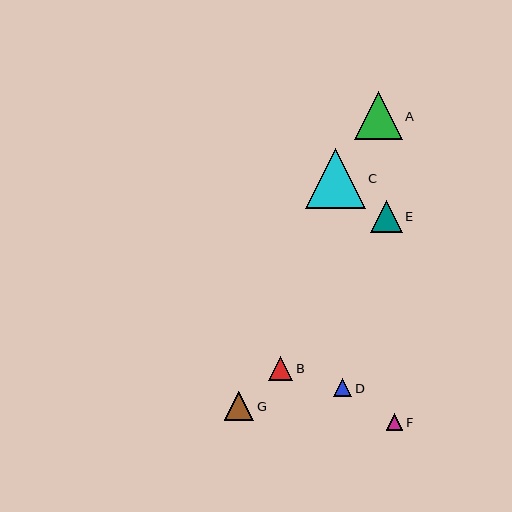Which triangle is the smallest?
Triangle F is the smallest with a size of approximately 17 pixels.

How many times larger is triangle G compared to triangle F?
Triangle G is approximately 1.8 times the size of triangle F.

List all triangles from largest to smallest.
From largest to smallest: C, A, E, G, B, D, F.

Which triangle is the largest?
Triangle C is the largest with a size of approximately 60 pixels.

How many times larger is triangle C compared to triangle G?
Triangle C is approximately 2.0 times the size of triangle G.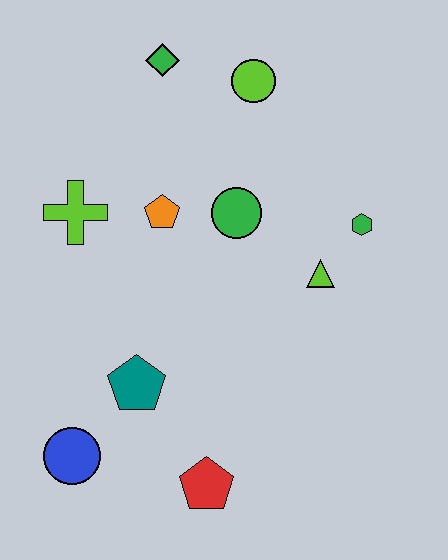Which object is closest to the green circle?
The orange pentagon is closest to the green circle.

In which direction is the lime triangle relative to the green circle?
The lime triangle is to the right of the green circle.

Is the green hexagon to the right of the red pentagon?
Yes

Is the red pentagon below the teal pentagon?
Yes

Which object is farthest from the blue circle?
The lime circle is farthest from the blue circle.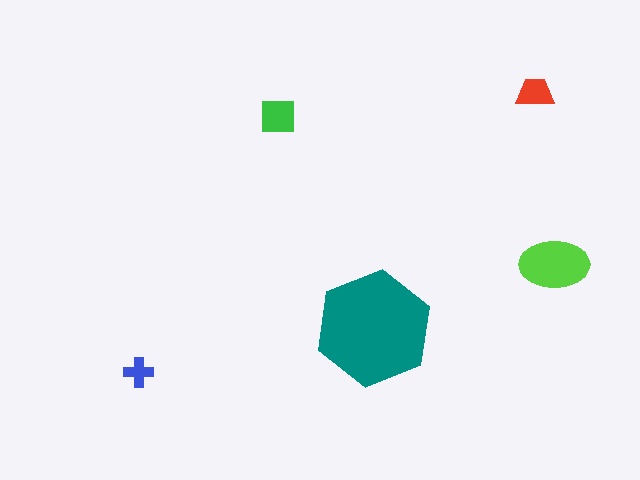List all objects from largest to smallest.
The teal hexagon, the lime ellipse, the green square, the red trapezoid, the blue cross.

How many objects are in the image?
There are 5 objects in the image.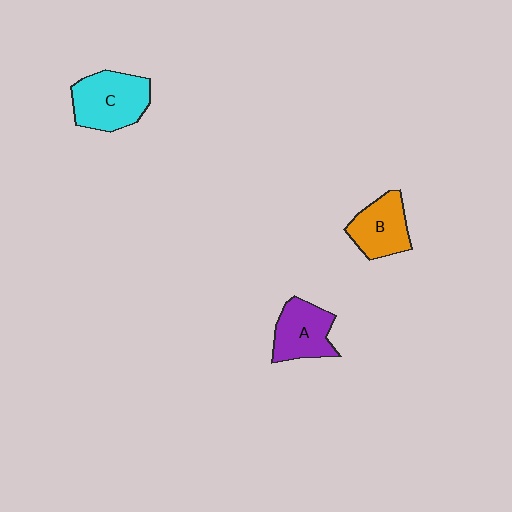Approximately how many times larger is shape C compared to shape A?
Approximately 1.3 times.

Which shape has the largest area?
Shape C (cyan).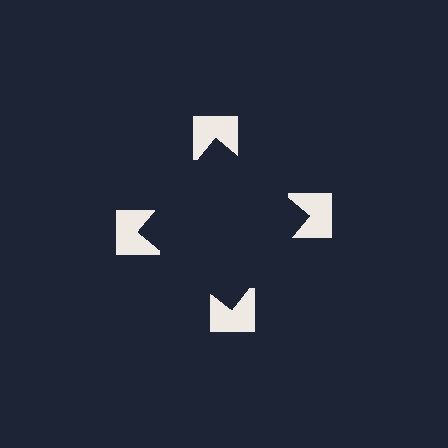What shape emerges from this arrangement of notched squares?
An illusory square — its edges are inferred from the aligned wedge cuts in the notched squares, not physically drawn.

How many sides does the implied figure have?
4 sides.